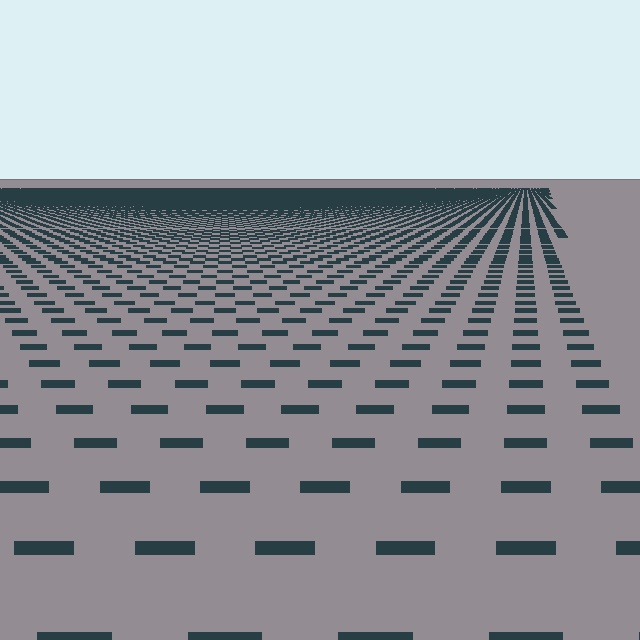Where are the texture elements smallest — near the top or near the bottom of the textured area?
Near the top.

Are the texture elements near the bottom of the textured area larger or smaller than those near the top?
Larger. Near the bottom, elements are closer to the viewer and appear at a bigger on-screen size.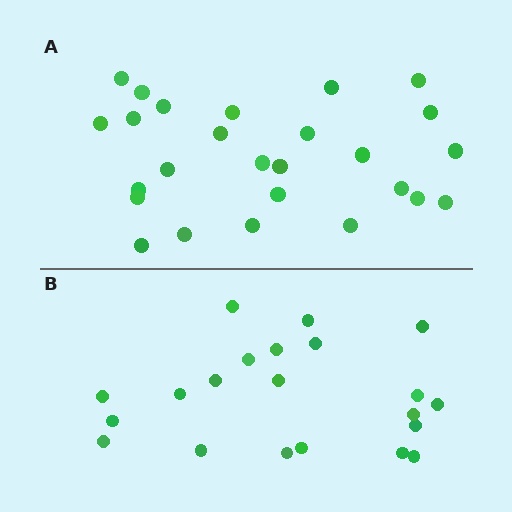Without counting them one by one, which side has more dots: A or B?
Region A (the top region) has more dots.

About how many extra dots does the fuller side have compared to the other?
Region A has about 5 more dots than region B.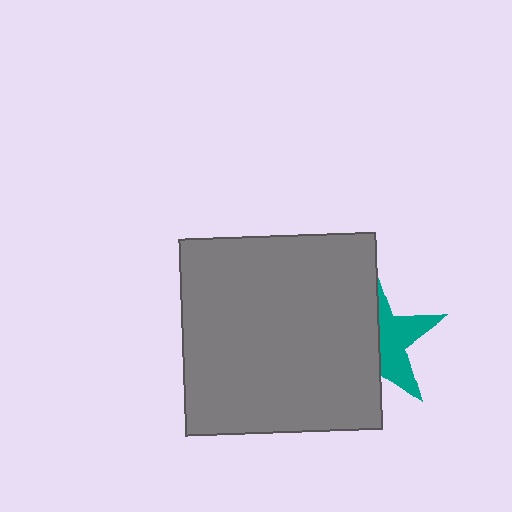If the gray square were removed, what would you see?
You would see the complete teal star.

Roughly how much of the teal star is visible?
A small part of it is visible (roughly 42%).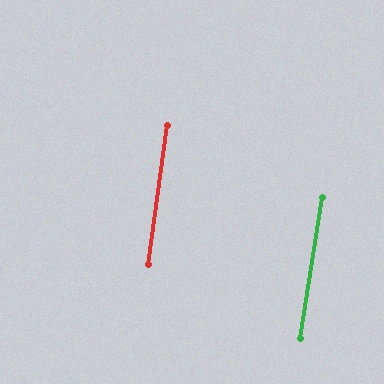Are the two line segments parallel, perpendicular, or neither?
Parallel — their directions differ by only 1.1°.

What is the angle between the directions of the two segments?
Approximately 1 degree.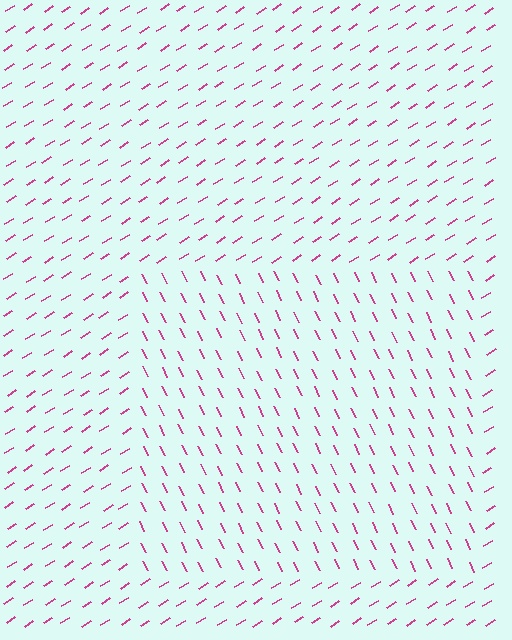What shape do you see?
I see a rectangle.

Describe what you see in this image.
The image is filled with small magenta line segments. A rectangle region in the image has lines oriented differently from the surrounding lines, creating a visible texture boundary.